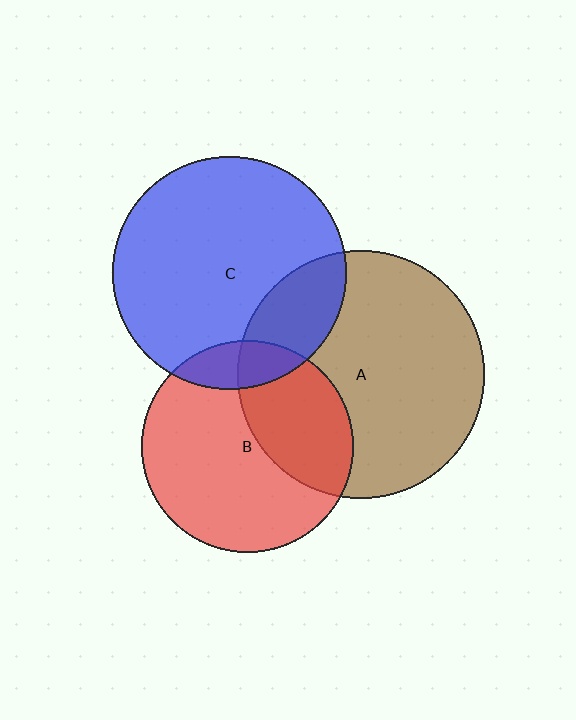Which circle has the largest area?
Circle A (brown).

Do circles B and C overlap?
Yes.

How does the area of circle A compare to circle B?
Approximately 1.4 times.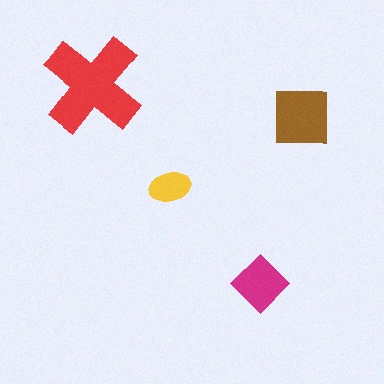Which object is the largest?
The red cross.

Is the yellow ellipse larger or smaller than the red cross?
Smaller.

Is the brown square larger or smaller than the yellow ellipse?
Larger.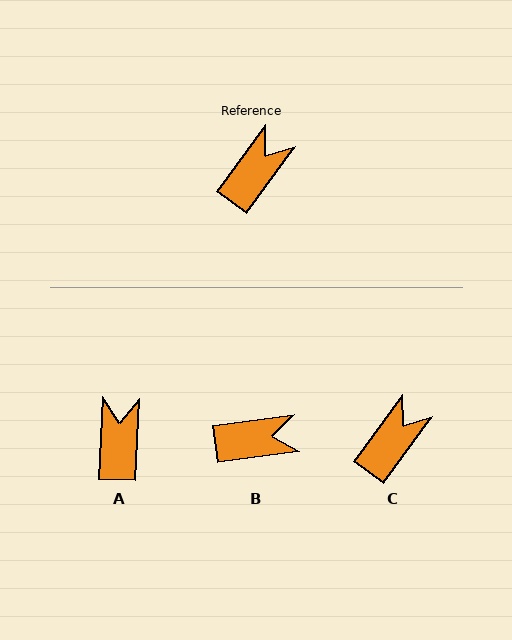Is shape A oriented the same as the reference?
No, it is off by about 33 degrees.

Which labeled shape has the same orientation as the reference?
C.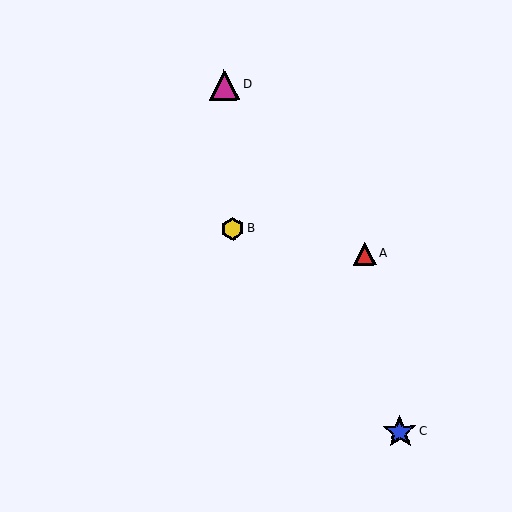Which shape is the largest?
The blue star (labeled C) is the largest.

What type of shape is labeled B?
Shape B is a yellow hexagon.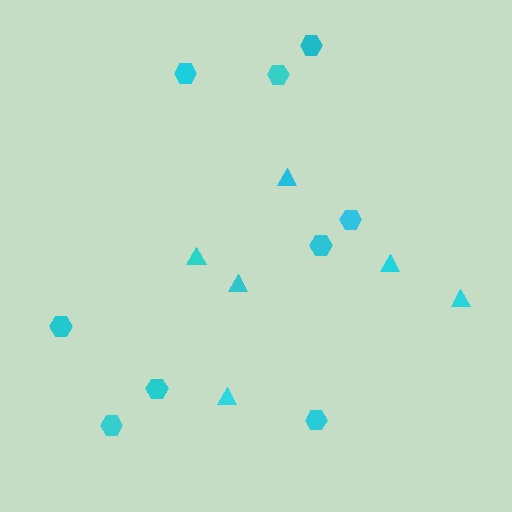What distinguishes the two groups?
There are 2 groups: one group of hexagons (9) and one group of triangles (6).